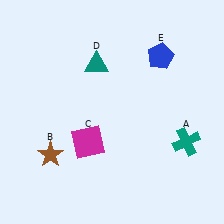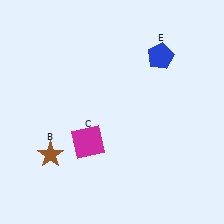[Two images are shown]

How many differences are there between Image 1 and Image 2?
There are 2 differences between the two images.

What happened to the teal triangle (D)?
The teal triangle (D) was removed in Image 2. It was in the top-left area of Image 1.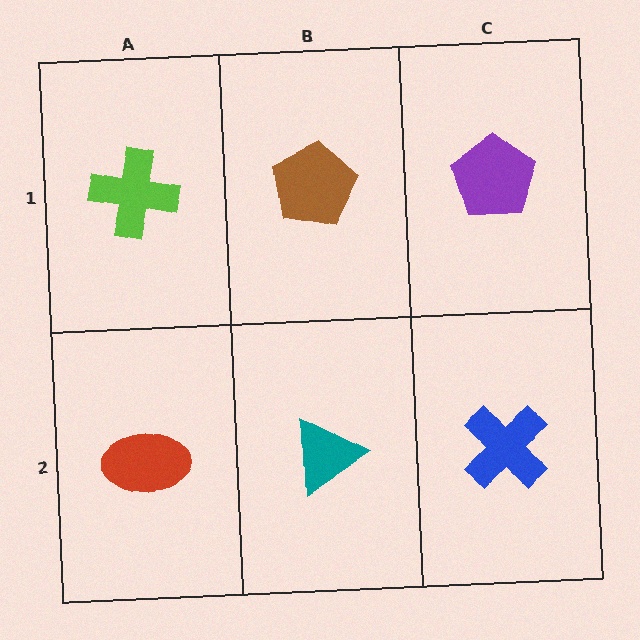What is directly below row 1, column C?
A blue cross.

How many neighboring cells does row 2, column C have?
2.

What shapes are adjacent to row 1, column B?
A teal triangle (row 2, column B), a lime cross (row 1, column A), a purple pentagon (row 1, column C).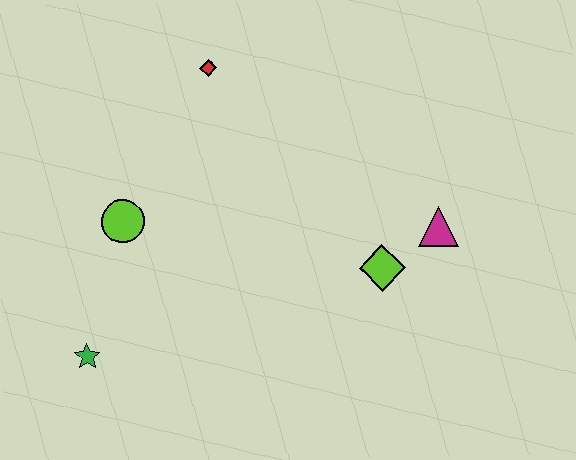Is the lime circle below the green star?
No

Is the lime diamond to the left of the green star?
No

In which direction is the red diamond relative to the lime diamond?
The red diamond is above the lime diamond.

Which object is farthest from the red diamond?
The green star is farthest from the red diamond.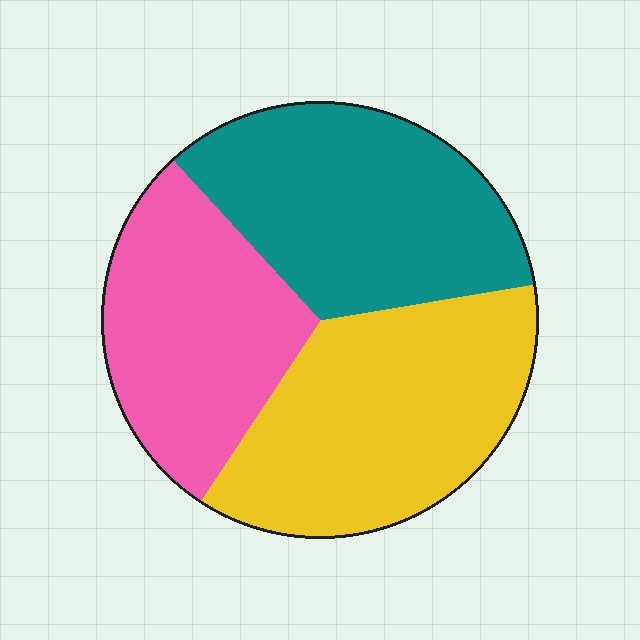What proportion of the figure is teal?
Teal takes up about one third (1/3) of the figure.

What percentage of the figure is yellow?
Yellow covers roughly 35% of the figure.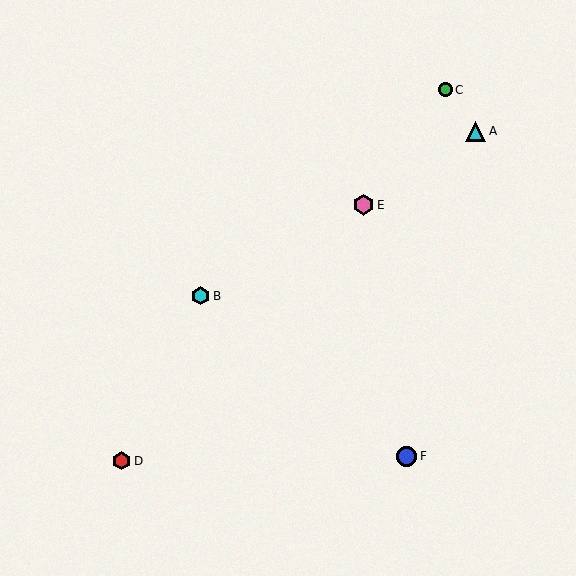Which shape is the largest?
The pink hexagon (labeled E) is the largest.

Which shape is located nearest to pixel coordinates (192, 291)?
The cyan hexagon (labeled B) at (201, 296) is nearest to that location.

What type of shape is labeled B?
Shape B is a cyan hexagon.